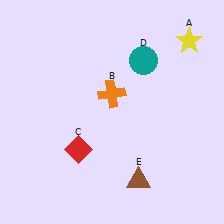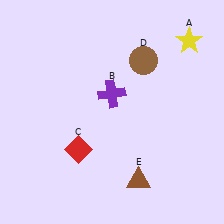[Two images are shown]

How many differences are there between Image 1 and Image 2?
There are 2 differences between the two images.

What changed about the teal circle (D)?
In Image 1, D is teal. In Image 2, it changed to brown.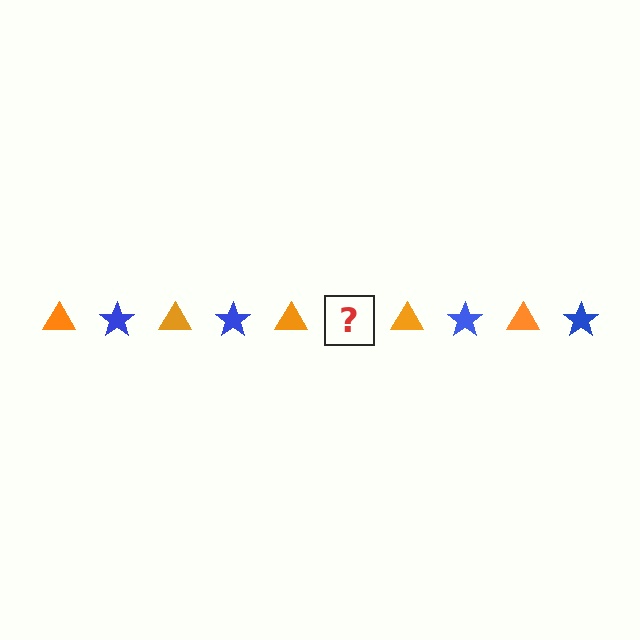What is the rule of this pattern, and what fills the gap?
The rule is that the pattern alternates between orange triangle and blue star. The gap should be filled with a blue star.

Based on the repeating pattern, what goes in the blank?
The blank should be a blue star.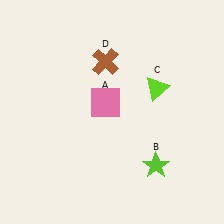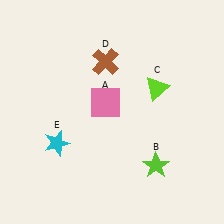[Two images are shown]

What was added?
A cyan star (E) was added in Image 2.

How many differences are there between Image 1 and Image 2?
There is 1 difference between the two images.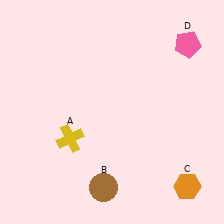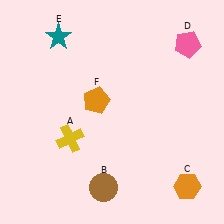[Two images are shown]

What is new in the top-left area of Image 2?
A teal star (E) was added in the top-left area of Image 2.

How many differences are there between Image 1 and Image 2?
There are 2 differences between the two images.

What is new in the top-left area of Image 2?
An orange pentagon (F) was added in the top-left area of Image 2.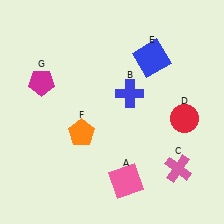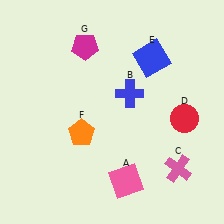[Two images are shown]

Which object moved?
The magenta pentagon (G) moved right.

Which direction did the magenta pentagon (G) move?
The magenta pentagon (G) moved right.